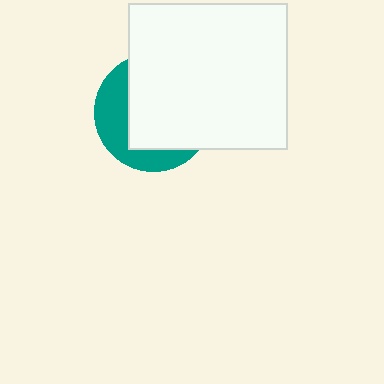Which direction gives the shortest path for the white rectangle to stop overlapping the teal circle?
Moving toward the upper-right gives the shortest separation.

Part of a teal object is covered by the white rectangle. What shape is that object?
It is a circle.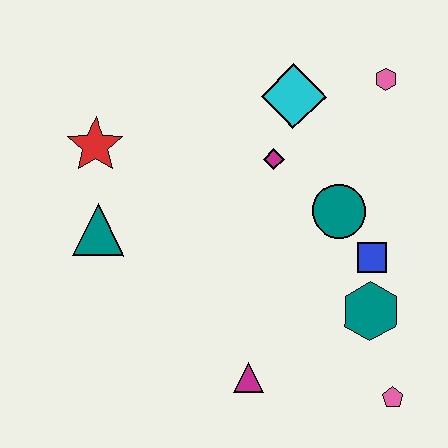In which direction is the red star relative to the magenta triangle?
The red star is above the magenta triangle.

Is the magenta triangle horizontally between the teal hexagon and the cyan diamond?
No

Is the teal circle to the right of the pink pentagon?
No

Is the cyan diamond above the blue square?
Yes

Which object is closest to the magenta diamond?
The cyan diamond is closest to the magenta diamond.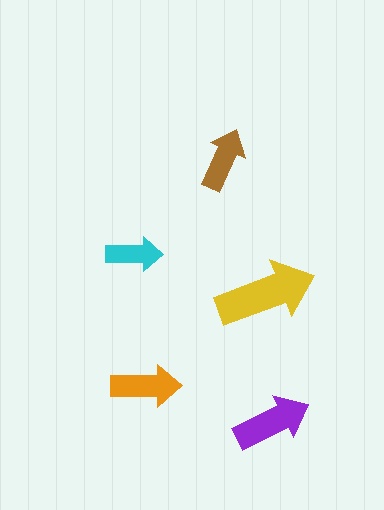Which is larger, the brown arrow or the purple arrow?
The purple one.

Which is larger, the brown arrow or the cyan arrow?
The brown one.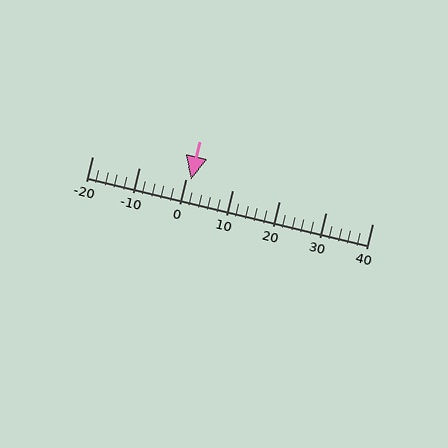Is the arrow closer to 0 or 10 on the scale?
The arrow is closer to 0.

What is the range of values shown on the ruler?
The ruler shows values from -20 to 40.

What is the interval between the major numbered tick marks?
The major tick marks are spaced 10 units apart.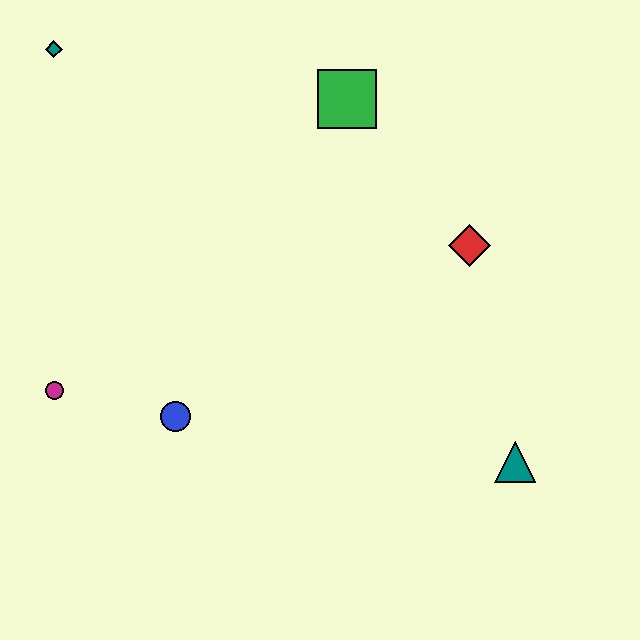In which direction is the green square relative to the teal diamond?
The green square is to the right of the teal diamond.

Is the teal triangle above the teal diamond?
No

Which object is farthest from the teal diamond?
The teal triangle is farthest from the teal diamond.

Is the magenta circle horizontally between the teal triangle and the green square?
No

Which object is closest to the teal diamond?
The green square is closest to the teal diamond.